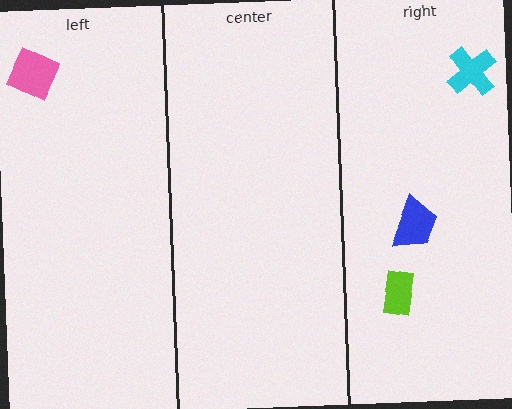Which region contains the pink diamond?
The left region.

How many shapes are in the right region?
3.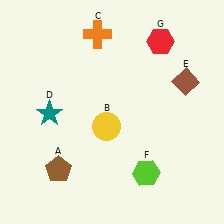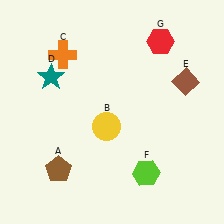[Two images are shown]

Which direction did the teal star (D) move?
The teal star (D) moved up.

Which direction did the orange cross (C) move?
The orange cross (C) moved left.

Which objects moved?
The objects that moved are: the orange cross (C), the teal star (D).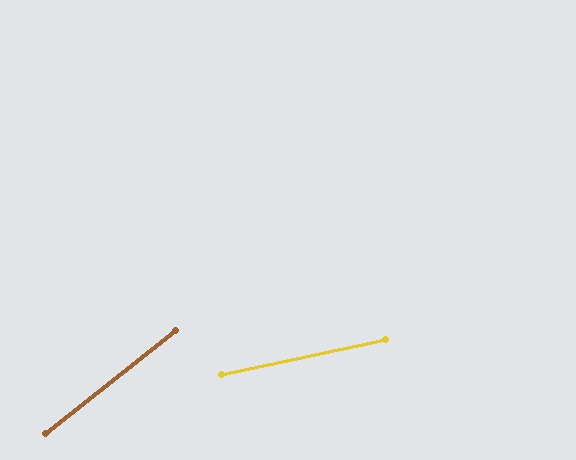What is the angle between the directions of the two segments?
Approximately 26 degrees.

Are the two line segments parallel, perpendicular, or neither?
Neither parallel nor perpendicular — they differ by about 26°.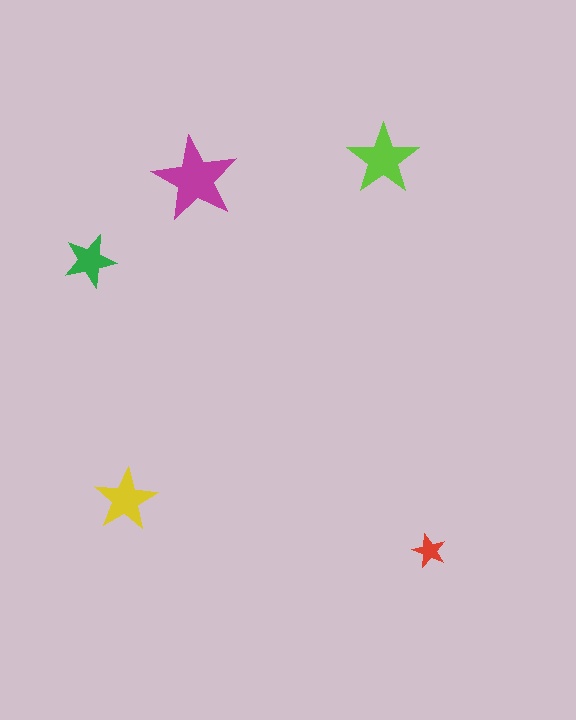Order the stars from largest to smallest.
the magenta one, the lime one, the yellow one, the green one, the red one.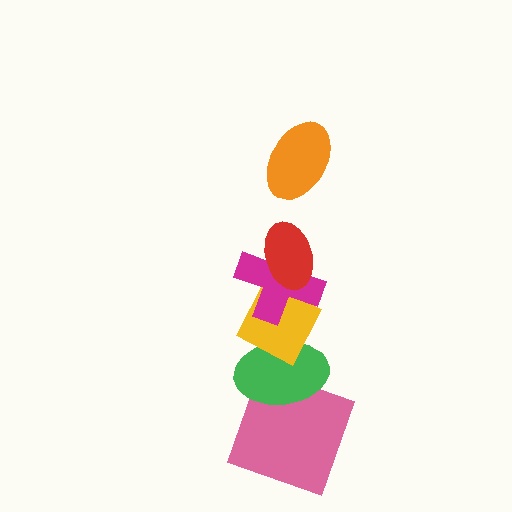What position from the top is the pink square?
The pink square is 6th from the top.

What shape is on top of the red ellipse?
The orange ellipse is on top of the red ellipse.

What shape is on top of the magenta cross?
The red ellipse is on top of the magenta cross.